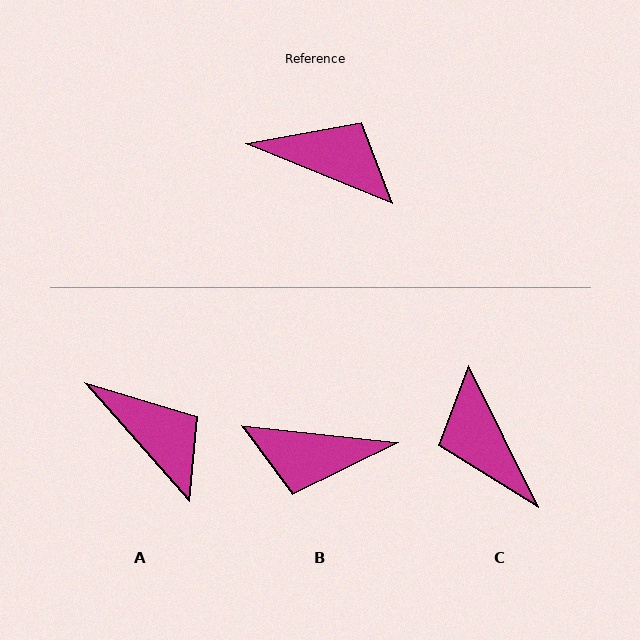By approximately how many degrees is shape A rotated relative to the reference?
Approximately 26 degrees clockwise.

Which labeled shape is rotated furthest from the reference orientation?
B, about 164 degrees away.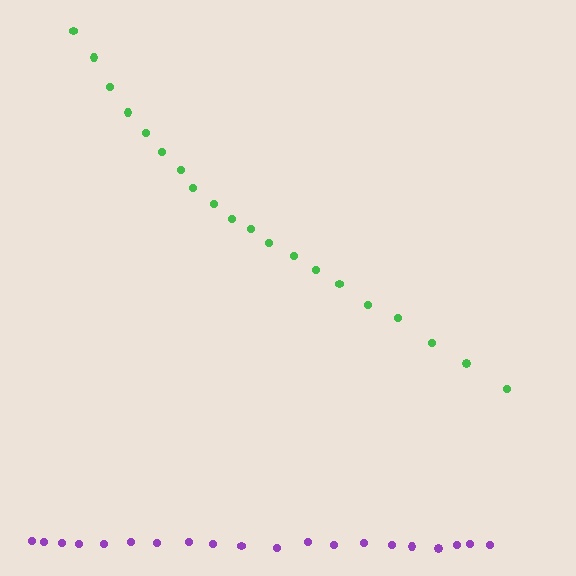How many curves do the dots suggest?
There are 2 distinct paths.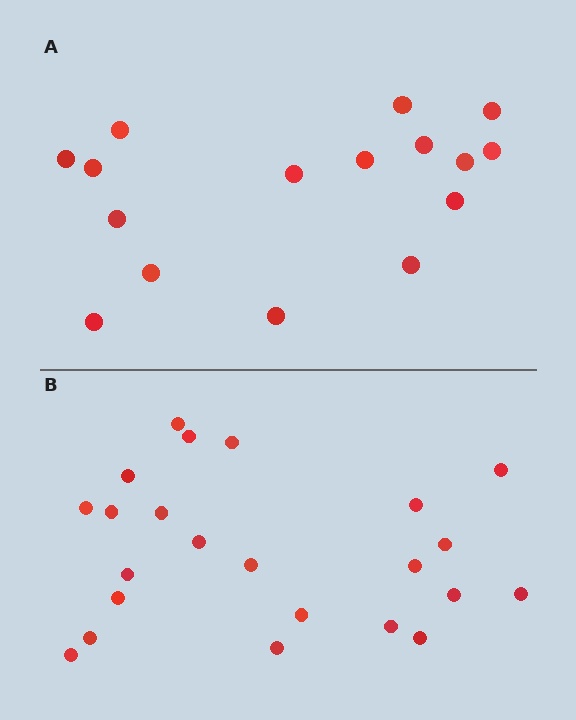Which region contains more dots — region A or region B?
Region B (the bottom region) has more dots.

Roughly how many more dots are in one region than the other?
Region B has roughly 8 or so more dots than region A.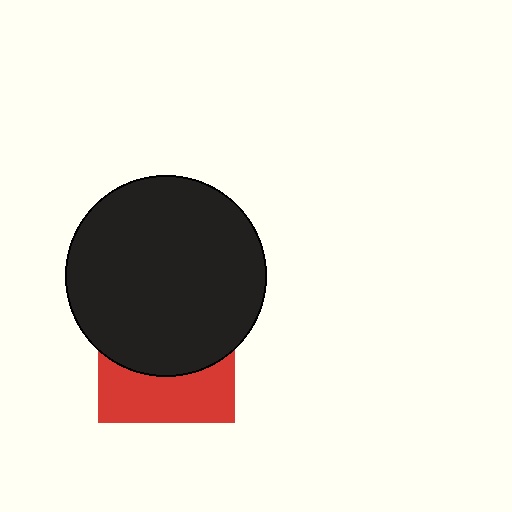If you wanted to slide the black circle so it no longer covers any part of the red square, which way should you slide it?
Slide it up — that is the most direct way to separate the two shapes.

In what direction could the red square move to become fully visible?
The red square could move down. That would shift it out from behind the black circle entirely.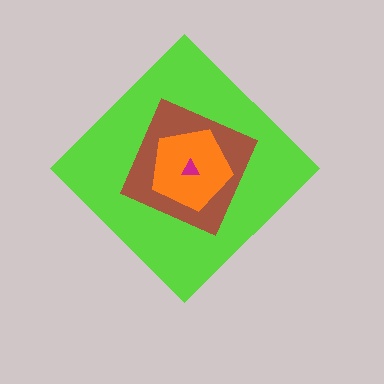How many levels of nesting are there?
4.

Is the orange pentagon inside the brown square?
Yes.